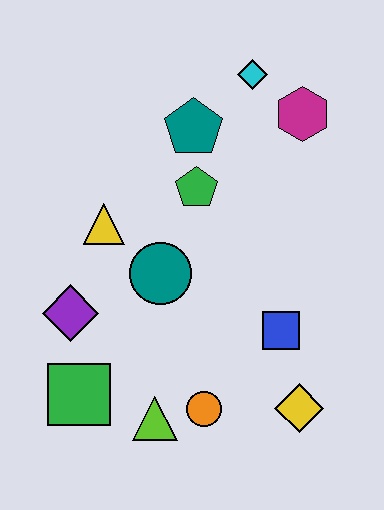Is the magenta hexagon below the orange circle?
No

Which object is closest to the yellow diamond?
The blue square is closest to the yellow diamond.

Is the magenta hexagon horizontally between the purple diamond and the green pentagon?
No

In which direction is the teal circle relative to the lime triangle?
The teal circle is above the lime triangle.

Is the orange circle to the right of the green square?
Yes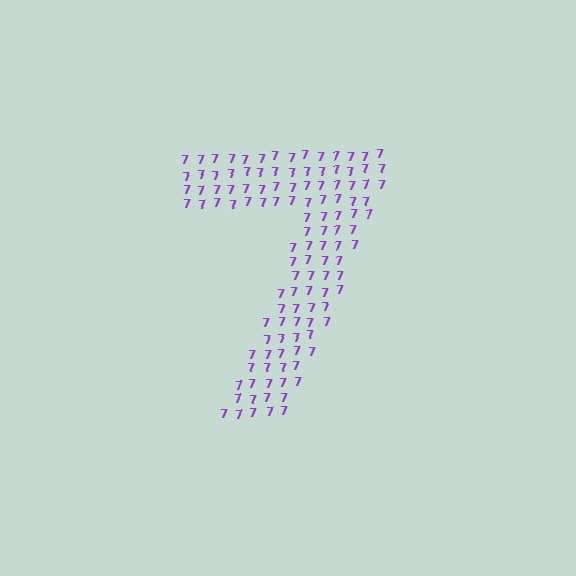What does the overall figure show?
The overall figure shows the digit 7.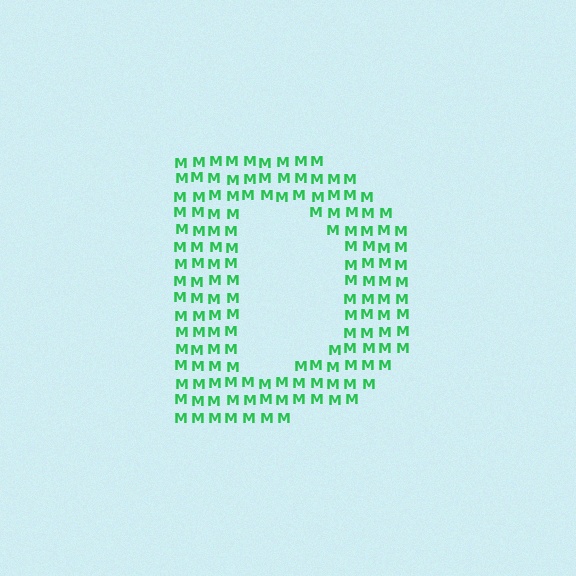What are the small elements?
The small elements are letter M's.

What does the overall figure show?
The overall figure shows the letter D.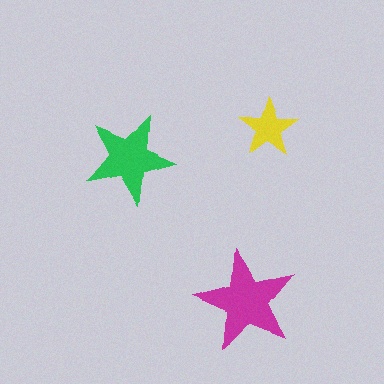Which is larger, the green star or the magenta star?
The magenta one.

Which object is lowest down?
The magenta star is bottommost.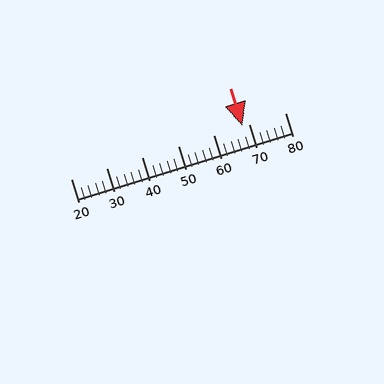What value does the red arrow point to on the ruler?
The red arrow points to approximately 68.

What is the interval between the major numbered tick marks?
The major tick marks are spaced 10 units apart.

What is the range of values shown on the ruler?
The ruler shows values from 20 to 80.